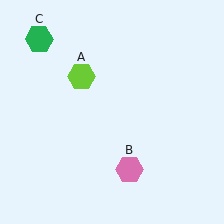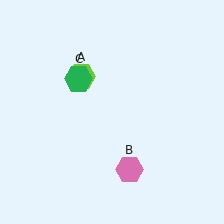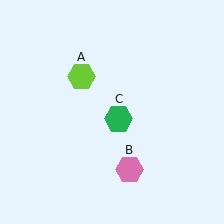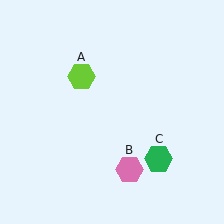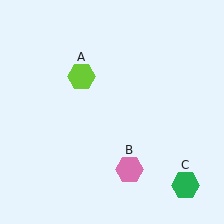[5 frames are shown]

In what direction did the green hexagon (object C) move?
The green hexagon (object C) moved down and to the right.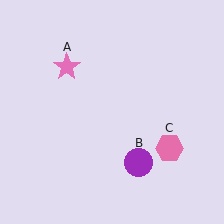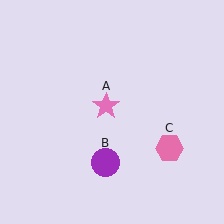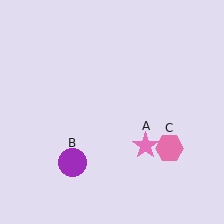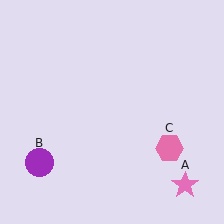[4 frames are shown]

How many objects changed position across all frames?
2 objects changed position: pink star (object A), purple circle (object B).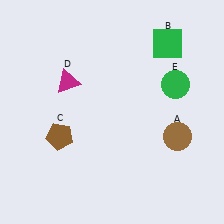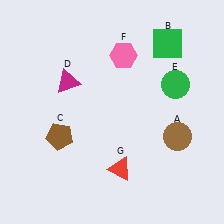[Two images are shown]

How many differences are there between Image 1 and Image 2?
There are 2 differences between the two images.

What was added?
A pink hexagon (F), a red triangle (G) were added in Image 2.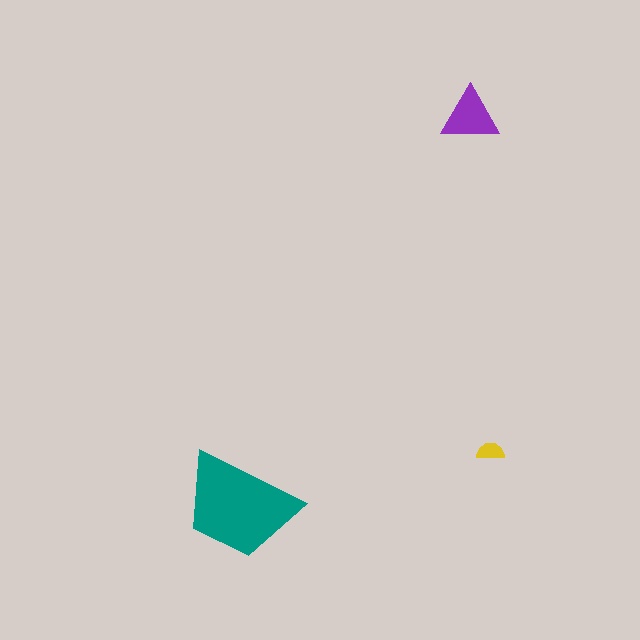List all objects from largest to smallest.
The teal trapezoid, the purple triangle, the yellow semicircle.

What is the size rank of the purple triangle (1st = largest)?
2nd.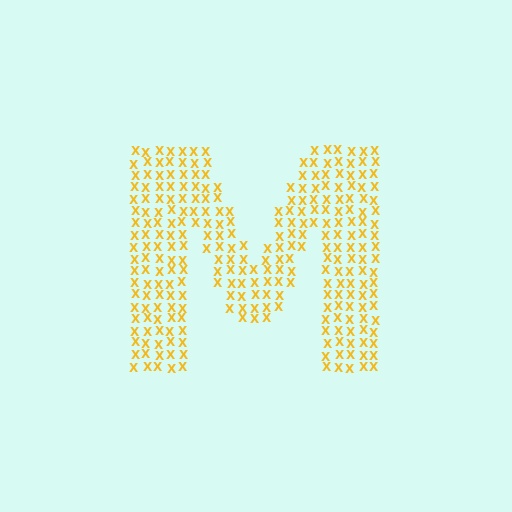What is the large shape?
The large shape is the letter M.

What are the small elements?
The small elements are letter X's.